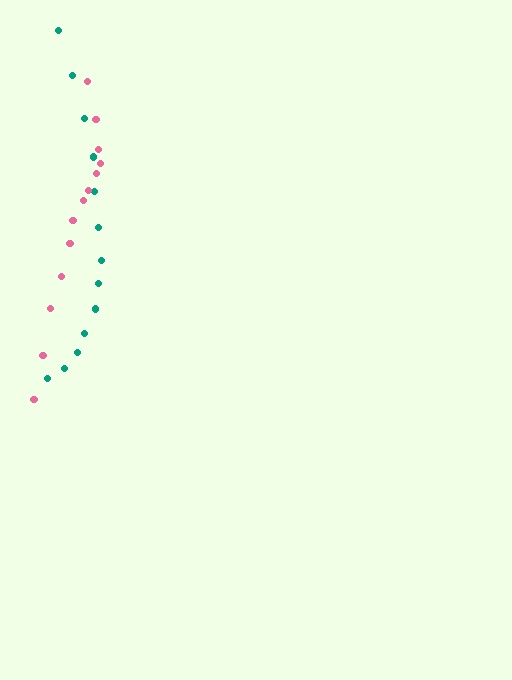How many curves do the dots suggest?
There are 2 distinct paths.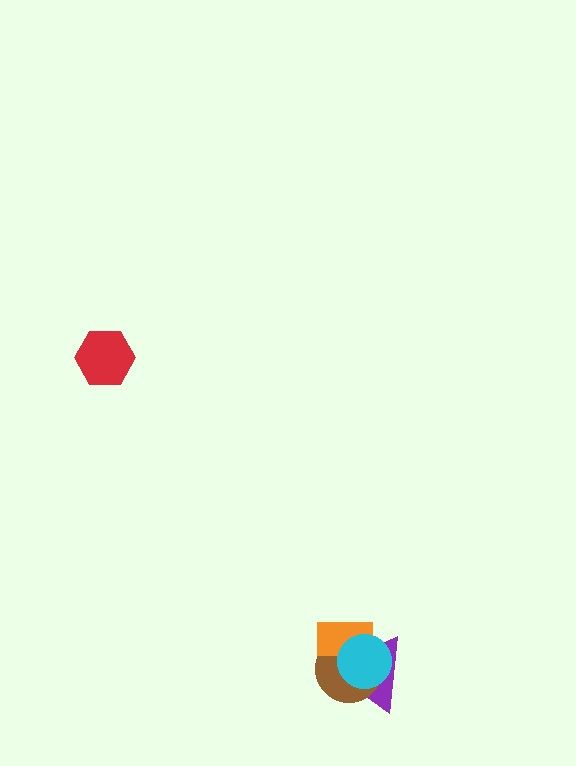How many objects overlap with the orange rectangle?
3 objects overlap with the orange rectangle.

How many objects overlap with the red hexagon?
0 objects overlap with the red hexagon.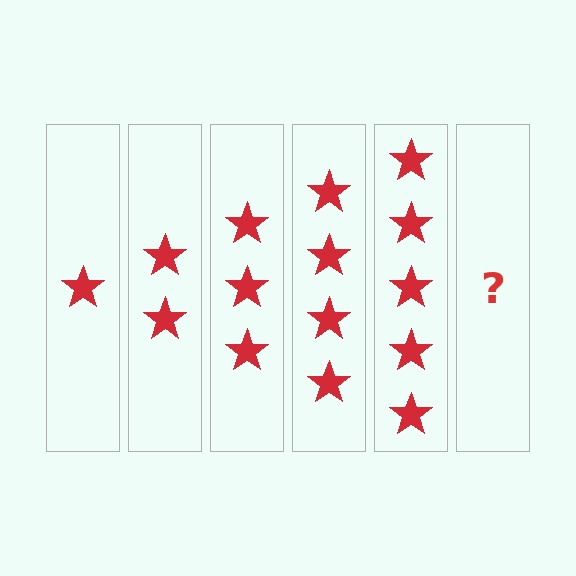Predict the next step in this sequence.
The next step is 6 stars.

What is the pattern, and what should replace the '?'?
The pattern is that each step adds one more star. The '?' should be 6 stars.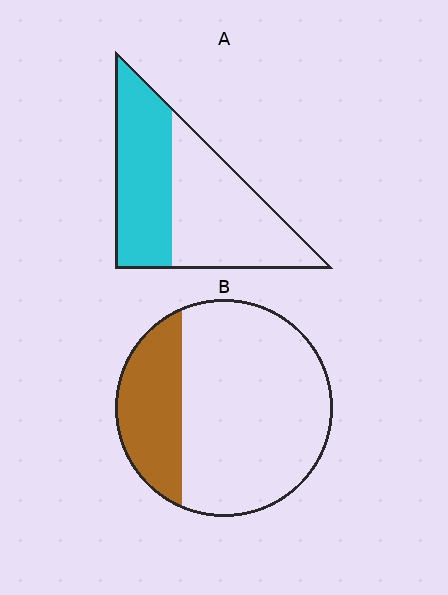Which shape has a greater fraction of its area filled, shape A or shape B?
Shape A.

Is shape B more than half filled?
No.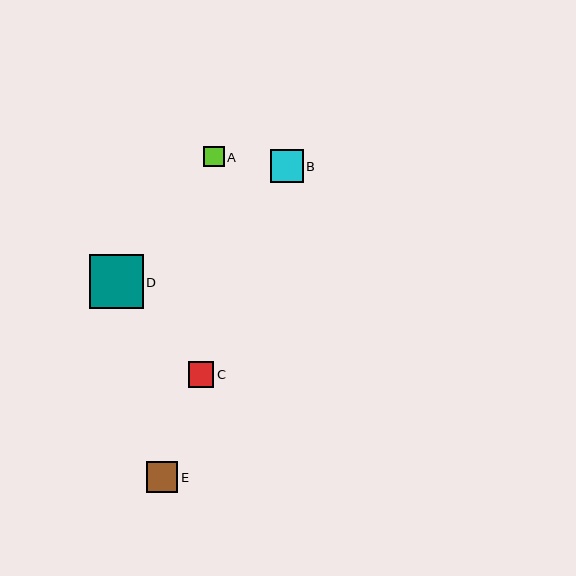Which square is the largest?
Square D is the largest with a size of approximately 54 pixels.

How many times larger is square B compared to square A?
Square B is approximately 1.6 times the size of square A.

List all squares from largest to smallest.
From largest to smallest: D, B, E, C, A.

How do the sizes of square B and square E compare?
Square B and square E are approximately the same size.